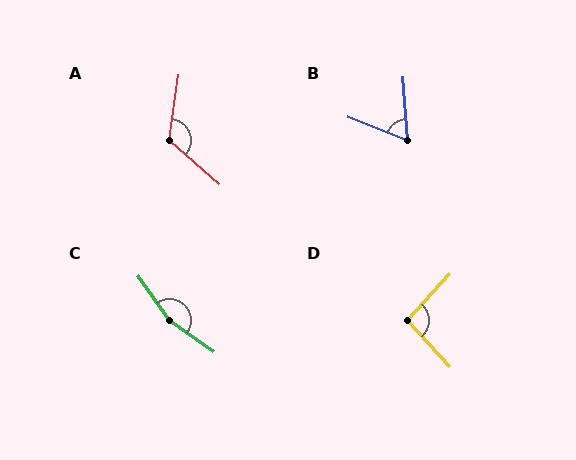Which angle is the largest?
C, at approximately 161 degrees.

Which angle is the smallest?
B, at approximately 64 degrees.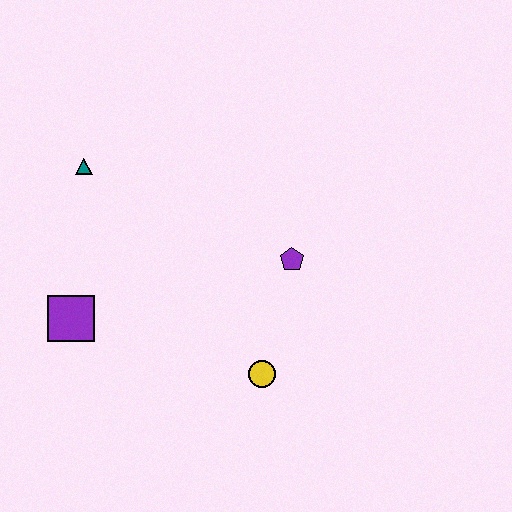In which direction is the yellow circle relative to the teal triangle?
The yellow circle is below the teal triangle.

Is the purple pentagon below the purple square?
No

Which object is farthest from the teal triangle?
The yellow circle is farthest from the teal triangle.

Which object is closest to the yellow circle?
The purple pentagon is closest to the yellow circle.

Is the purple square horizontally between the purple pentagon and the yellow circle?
No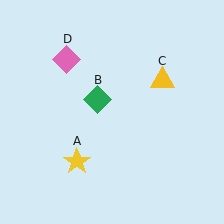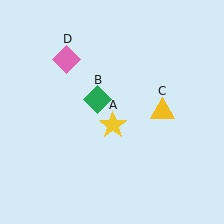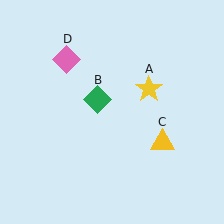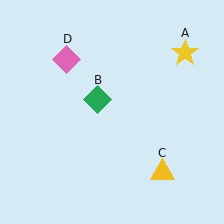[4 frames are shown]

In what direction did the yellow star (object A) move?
The yellow star (object A) moved up and to the right.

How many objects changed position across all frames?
2 objects changed position: yellow star (object A), yellow triangle (object C).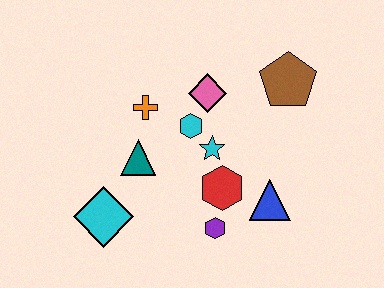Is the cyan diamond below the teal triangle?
Yes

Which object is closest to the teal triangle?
The orange cross is closest to the teal triangle.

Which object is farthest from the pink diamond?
The cyan diamond is farthest from the pink diamond.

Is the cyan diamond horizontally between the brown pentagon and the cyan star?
No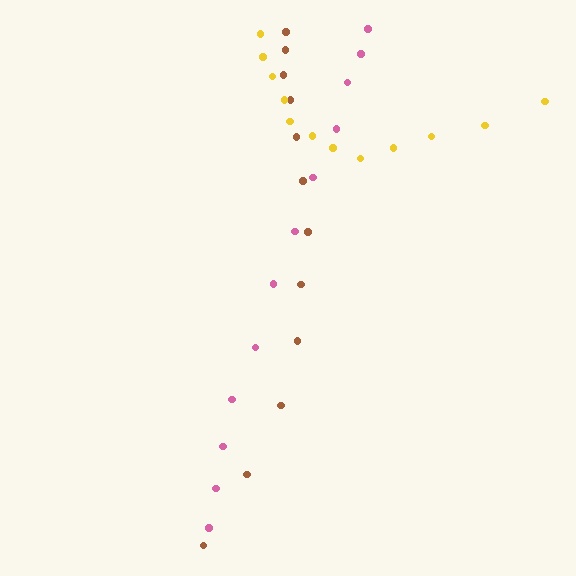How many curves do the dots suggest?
There are 3 distinct paths.